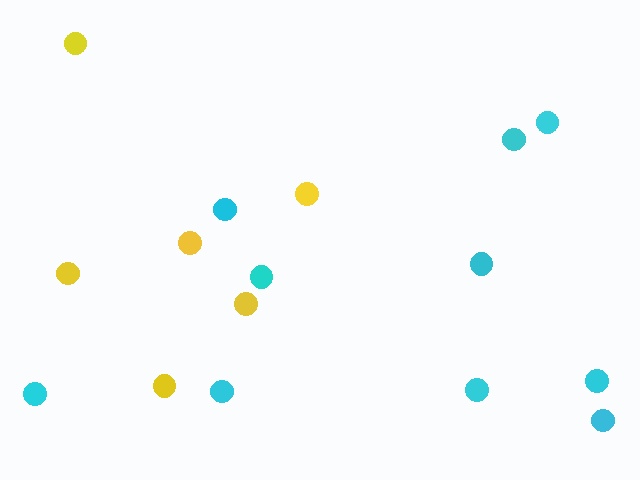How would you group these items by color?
There are 2 groups: one group of yellow circles (6) and one group of cyan circles (10).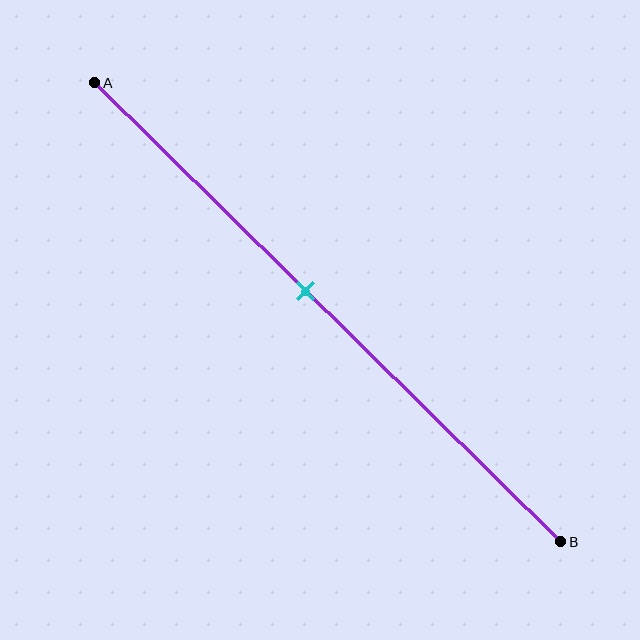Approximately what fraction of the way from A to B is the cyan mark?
The cyan mark is approximately 45% of the way from A to B.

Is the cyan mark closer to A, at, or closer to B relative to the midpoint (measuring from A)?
The cyan mark is closer to point A than the midpoint of segment AB.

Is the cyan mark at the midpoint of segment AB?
No, the mark is at about 45% from A, not at the 50% midpoint.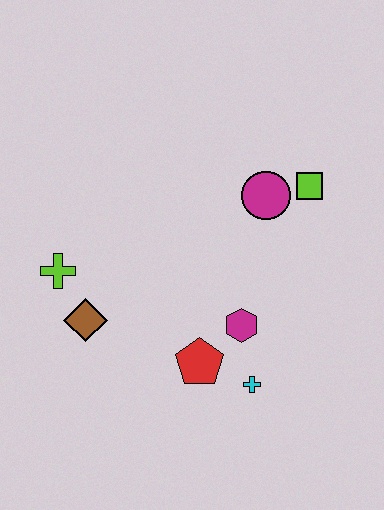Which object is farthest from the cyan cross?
The lime cross is farthest from the cyan cross.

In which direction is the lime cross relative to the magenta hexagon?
The lime cross is to the left of the magenta hexagon.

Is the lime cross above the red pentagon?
Yes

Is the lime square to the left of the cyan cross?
No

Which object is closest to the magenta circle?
The lime square is closest to the magenta circle.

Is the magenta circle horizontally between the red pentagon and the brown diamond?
No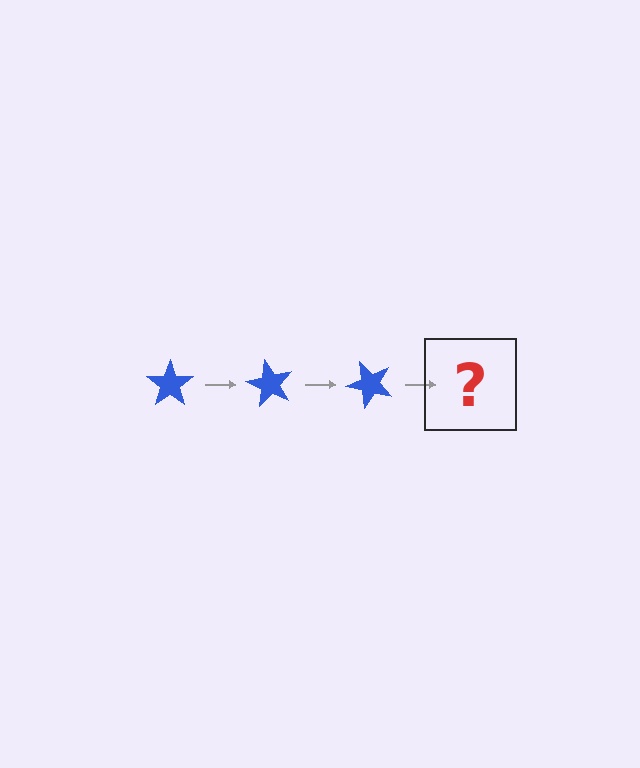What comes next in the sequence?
The next element should be a blue star rotated 180 degrees.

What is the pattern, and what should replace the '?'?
The pattern is that the star rotates 60 degrees each step. The '?' should be a blue star rotated 180 degrees.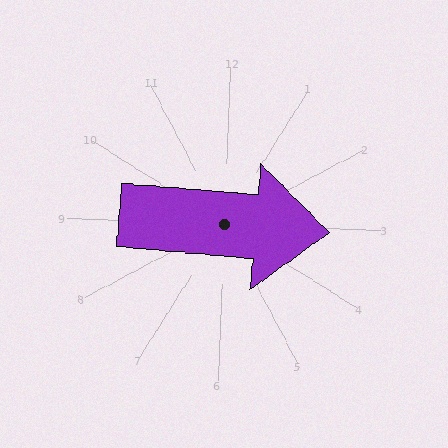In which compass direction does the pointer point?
East.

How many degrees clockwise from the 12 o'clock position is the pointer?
Approximately 93 degrees.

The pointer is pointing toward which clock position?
Roughly 3 o'clock.